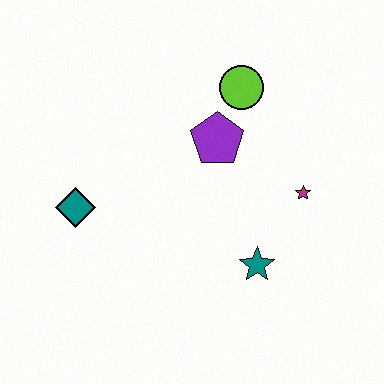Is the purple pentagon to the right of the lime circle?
No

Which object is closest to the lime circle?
The purple pentagon is closest to the lime circle.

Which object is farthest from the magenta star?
The teal diamond is farthest from the magenta star.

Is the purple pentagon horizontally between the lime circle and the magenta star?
No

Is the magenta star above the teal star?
Yes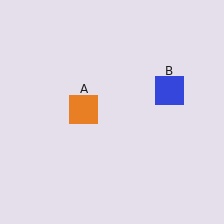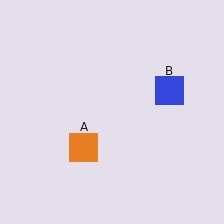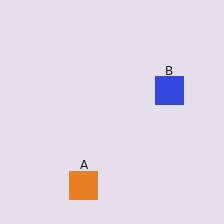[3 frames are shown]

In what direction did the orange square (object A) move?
The orange square (object A) moved down.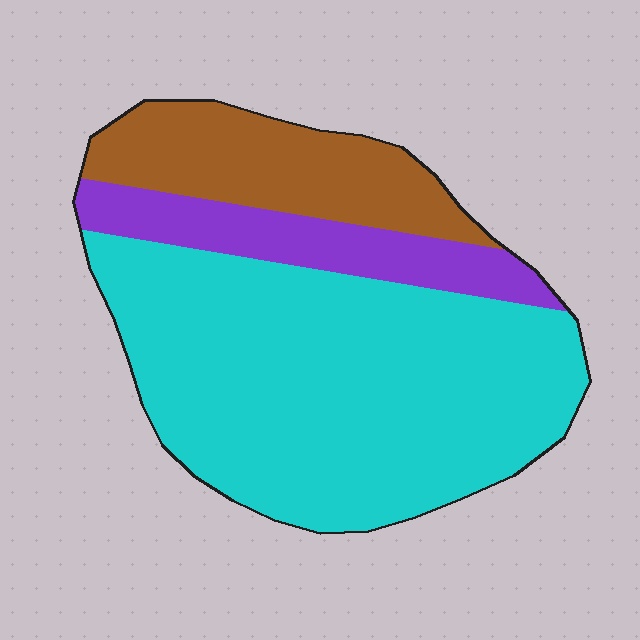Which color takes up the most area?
Cyan, at roughly 65%.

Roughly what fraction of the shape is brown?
Brown takes up about one fifth (1/5) of the shape.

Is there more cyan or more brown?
Cyan.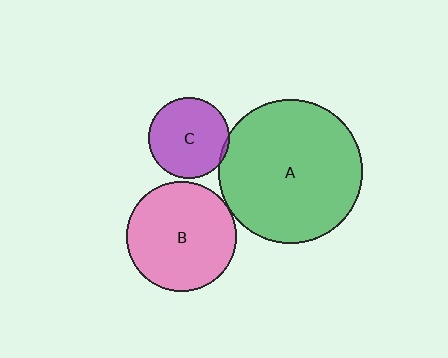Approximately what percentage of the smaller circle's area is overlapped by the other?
Approximately 5%.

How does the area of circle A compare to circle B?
Approximately 1.7 times.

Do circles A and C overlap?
Yes.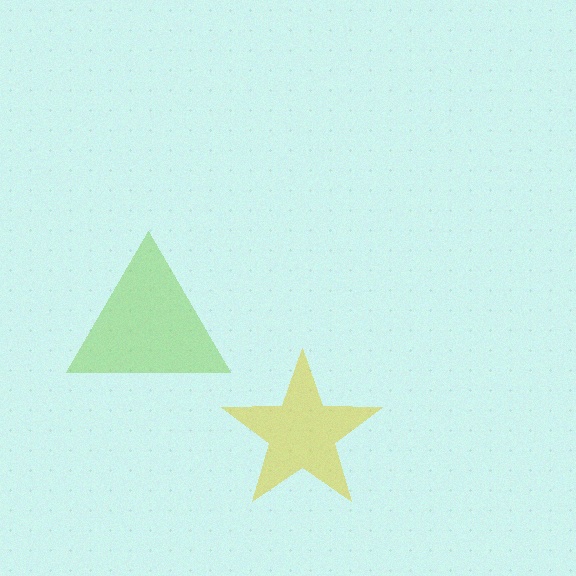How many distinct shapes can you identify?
There are 2 distinct shapes: a yellow star, a lime triangle.